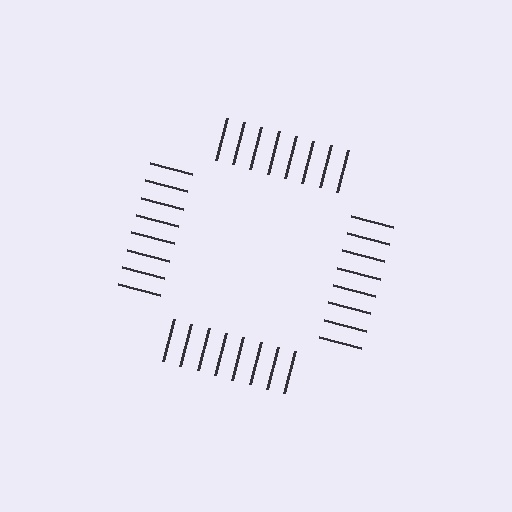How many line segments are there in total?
32 — 8 along each of the 4 edges.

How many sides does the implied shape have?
4 sides — the line-ends trace a square.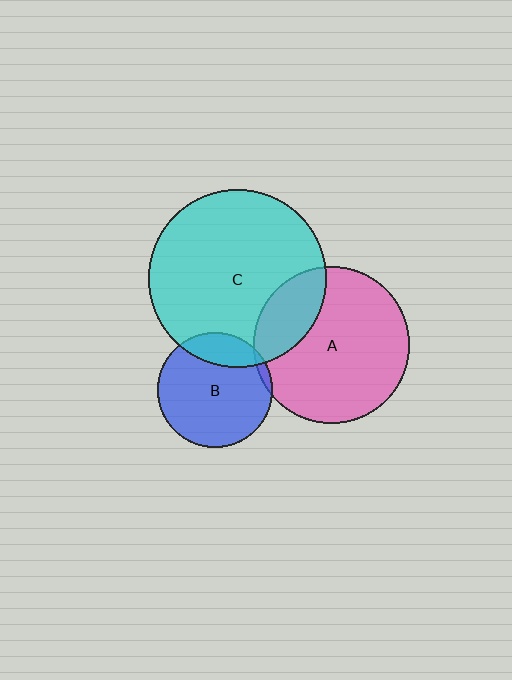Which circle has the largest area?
Circle C (cyan).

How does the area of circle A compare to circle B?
Approximately 1.8 times.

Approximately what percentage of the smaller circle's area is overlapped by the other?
Approximately 20%.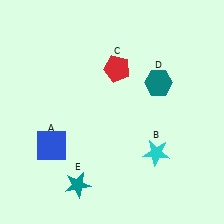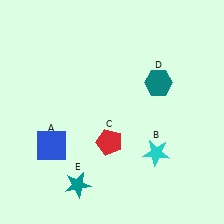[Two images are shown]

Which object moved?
The red pentagon (C) moved down.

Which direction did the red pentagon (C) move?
The red pentagon (C) moved down.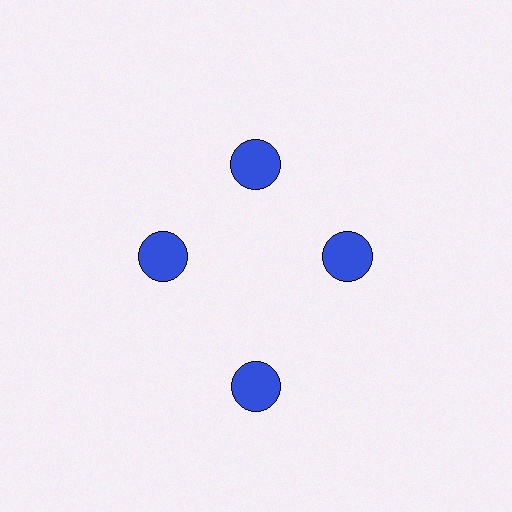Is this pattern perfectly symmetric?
No. The 4 blue circles are arranged in a ring, but one element near the 6 o'clock position is pushed outward from the center, breaking the 4-fold rotational symmetry.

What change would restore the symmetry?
The symmetry would be restored by moving it inward, back onto the ring so that all 4 circles sit at equal angles and equal distance from the center.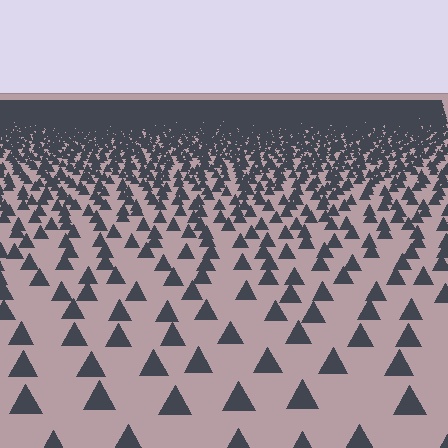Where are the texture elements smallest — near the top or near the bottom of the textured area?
Near the top.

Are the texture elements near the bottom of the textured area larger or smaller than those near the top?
Larger. Near the bottom, elements are closer to the viewer and appear at a bigger on-screen size.